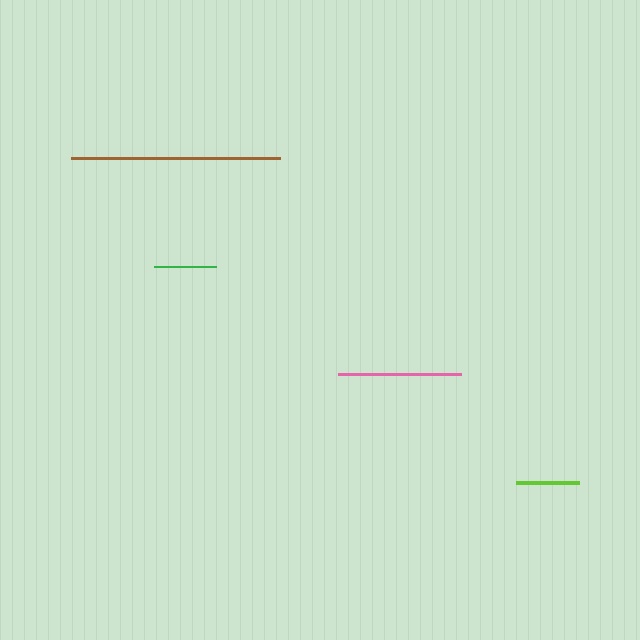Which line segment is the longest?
The brown line is the longest at approximately 209 pixels.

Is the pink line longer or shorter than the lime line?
The pink line is longer than the lime line.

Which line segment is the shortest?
The green line is the shortest at approximately 62 pixels.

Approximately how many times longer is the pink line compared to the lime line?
The pink line is approximately 2.0 times the length of the lime line.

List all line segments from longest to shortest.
From longest to shortest: brown, pink, lime, green.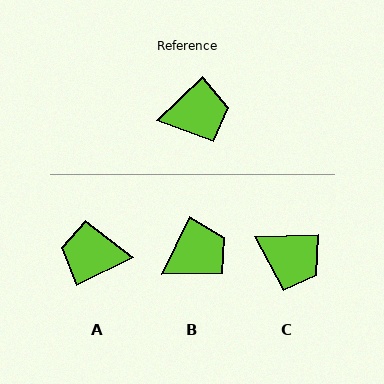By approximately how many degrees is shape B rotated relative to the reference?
Approximately 20 degrees counter-clockwise.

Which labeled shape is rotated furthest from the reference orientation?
A, about 161 degrees away.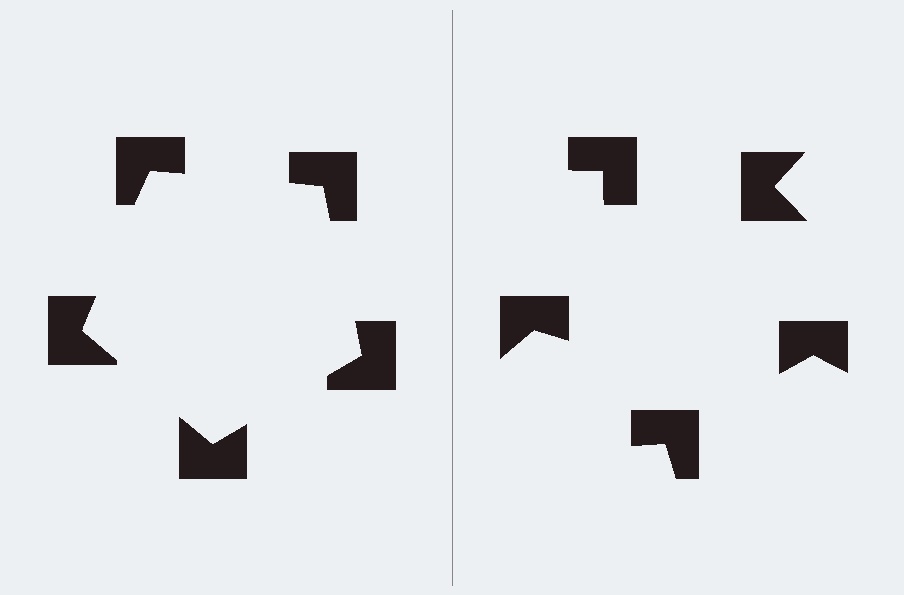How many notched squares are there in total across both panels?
10 — 5 on each side.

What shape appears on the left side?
An illusory pentagon.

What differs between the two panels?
The notched squares are positioned identically on both sides; only the wedge orientations differ. On the left they align to a pentagon; on the right they are misaligned.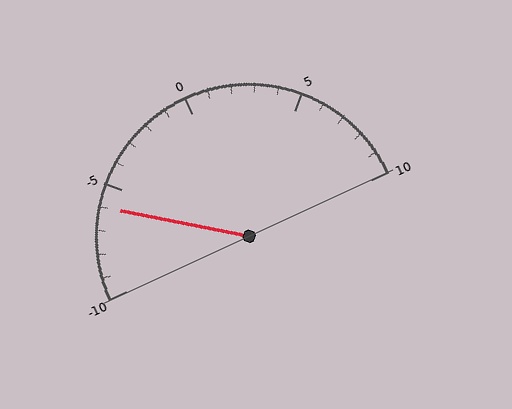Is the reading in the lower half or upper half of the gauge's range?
The reading is in the lower half of the range (-10 to 10).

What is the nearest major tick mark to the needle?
The nearest major tick mark is -5.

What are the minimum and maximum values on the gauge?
The gauge ranges from -10 to 10.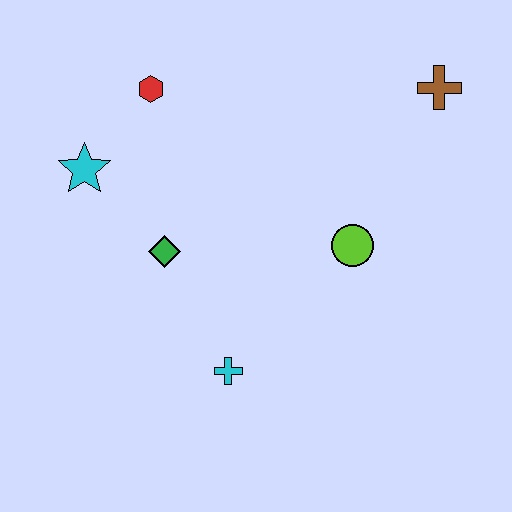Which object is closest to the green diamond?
The cyan star is closest to the green diamond.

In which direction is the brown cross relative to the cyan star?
The brown cross is to the right of the cyan star.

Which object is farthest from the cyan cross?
The brown cross is farthest from the cyan cross.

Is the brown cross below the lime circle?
No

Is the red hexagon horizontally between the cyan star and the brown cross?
Yes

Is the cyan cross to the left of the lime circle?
Yes